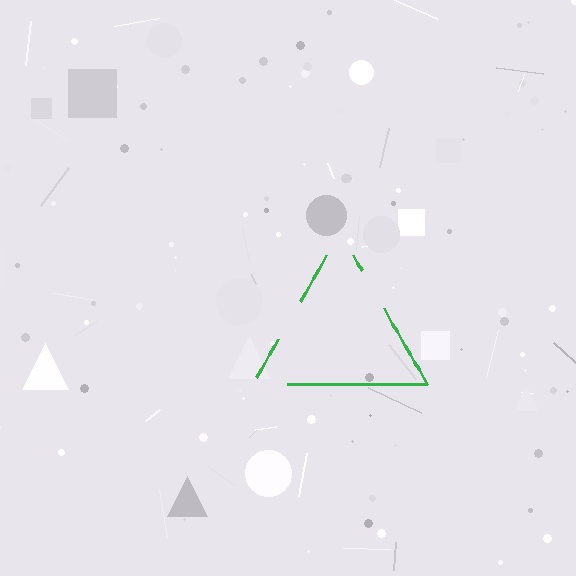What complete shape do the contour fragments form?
The contour fragments form a triangle.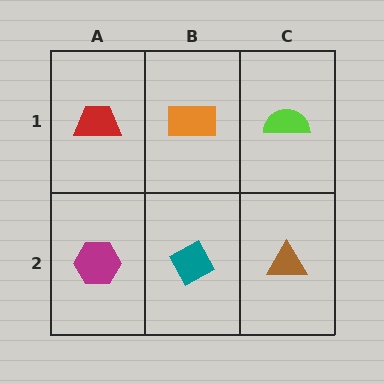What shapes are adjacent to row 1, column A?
A magenta hexagon (row 2, column A), an orange rectangle (row 1, column B).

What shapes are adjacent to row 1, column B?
A teal diamond (row 2, column B), a red trapezoid (row 1, column A), a lime semicircle (row 1, column C).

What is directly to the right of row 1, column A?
An orange rectangle.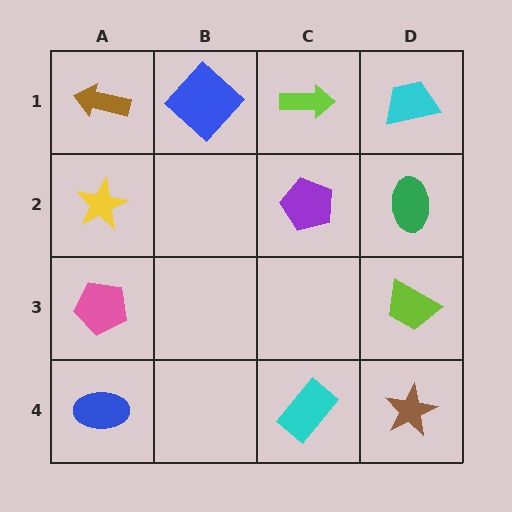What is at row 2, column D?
A green ellipse.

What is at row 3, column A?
A pink pentagon.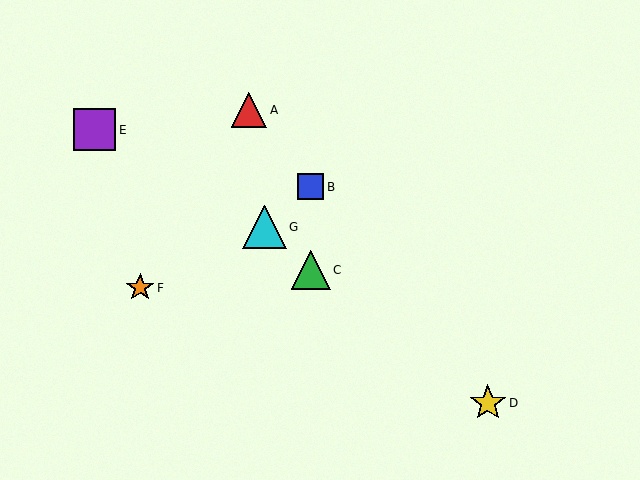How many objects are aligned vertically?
2 objects (B, C) are aligned vertically.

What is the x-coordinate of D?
Object D is at x≈488.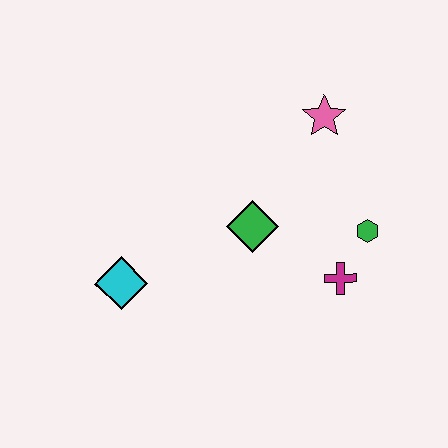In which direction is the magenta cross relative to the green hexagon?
The magenta cross is below the green hexagon.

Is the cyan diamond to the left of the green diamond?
Yes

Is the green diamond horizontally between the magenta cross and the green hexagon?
No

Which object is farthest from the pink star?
The cyan diamond is farthest from the pink star.